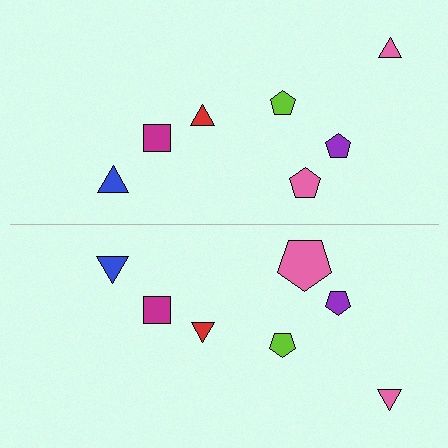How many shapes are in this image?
There are 14 shapes in this image.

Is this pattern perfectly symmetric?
No, the pattern is not perfectly symmetric. The pink pentagon on the bottom side has a different size than its mirror counterpart.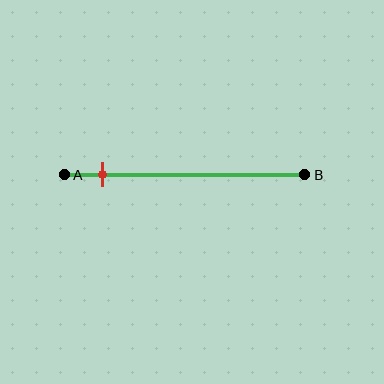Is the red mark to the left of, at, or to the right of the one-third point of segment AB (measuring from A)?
The red mark is to the left of the one-third point of segment AB.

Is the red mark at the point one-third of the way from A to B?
No, the mark is at about 15% from A, not at the 33% one-third point.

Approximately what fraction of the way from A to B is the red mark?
The red mark is approximately 15% of the way from A to B.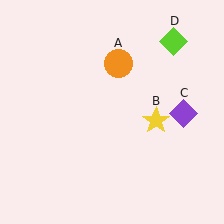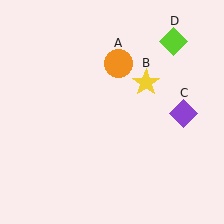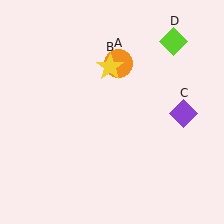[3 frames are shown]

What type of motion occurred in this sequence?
The yellow star (object B) rotated counterclockwise around the center of the scene.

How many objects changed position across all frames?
1 object changed position: yellow star (object B).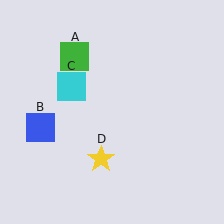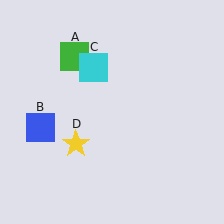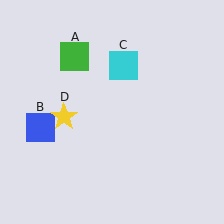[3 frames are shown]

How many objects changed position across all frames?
2 objects changed position: cyan square (object C), yellow star (object D).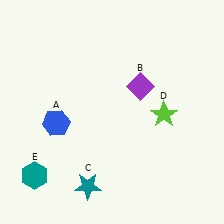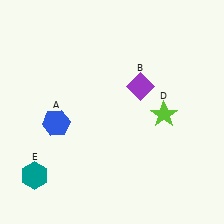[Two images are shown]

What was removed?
The teal star (C) was removed in Image 2.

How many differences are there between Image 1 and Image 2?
There is 1 difference between the two images.